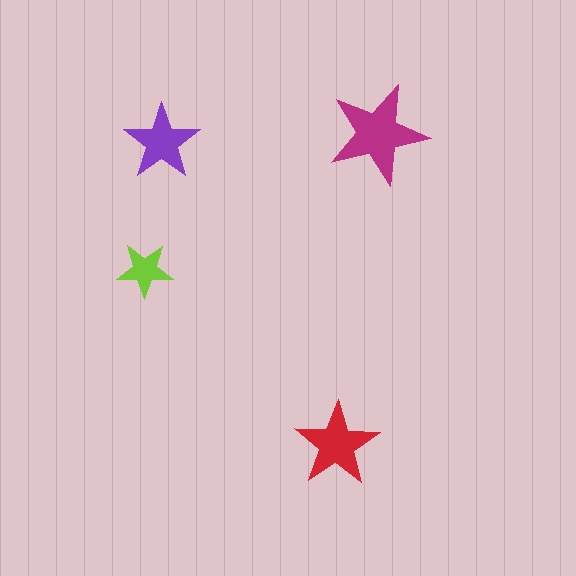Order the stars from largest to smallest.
the magenta one, the red one, the purple one, the lime one.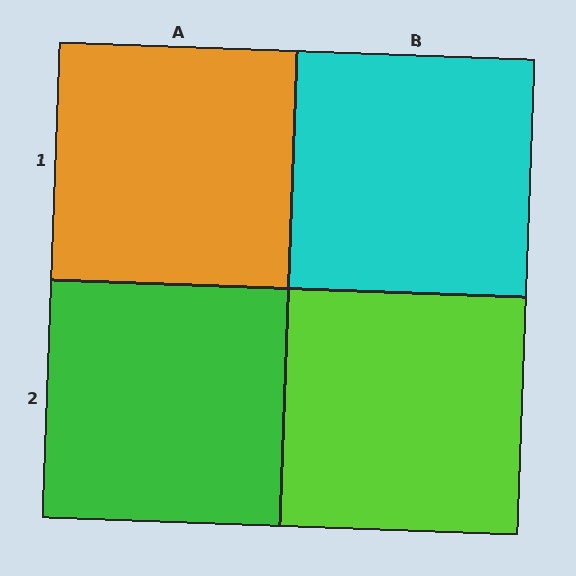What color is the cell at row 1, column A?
Orange.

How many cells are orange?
1 cell is orange.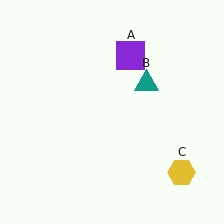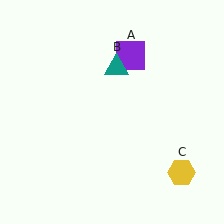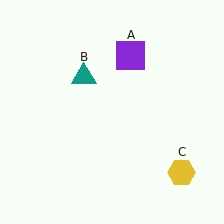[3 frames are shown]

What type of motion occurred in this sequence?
The teal triangle (object B) rotated counterclockwise around the center of the scene.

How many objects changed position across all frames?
1 object changed position: teal triangle (object B).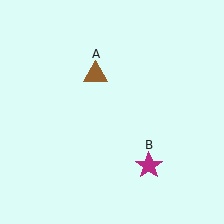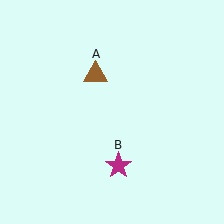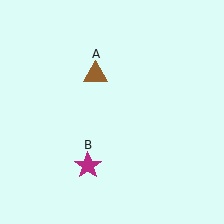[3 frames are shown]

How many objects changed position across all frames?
1 object changed position: magenta star (object B).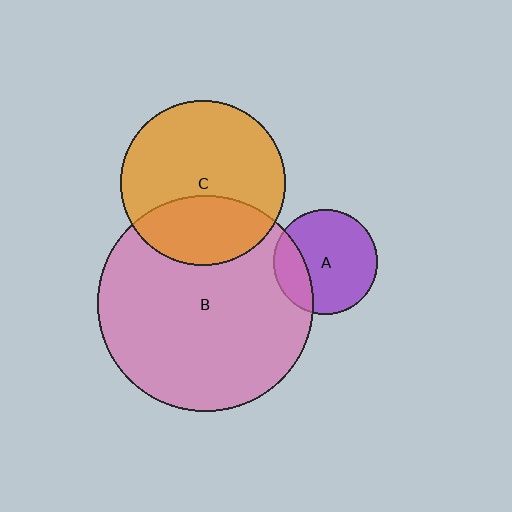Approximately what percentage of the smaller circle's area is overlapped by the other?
Approximately 25%.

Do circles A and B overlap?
Yes.